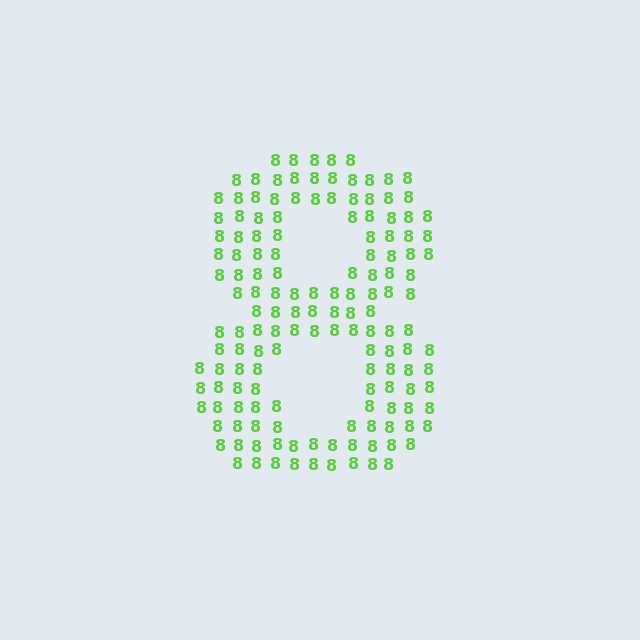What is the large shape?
The large shape is the digit 8.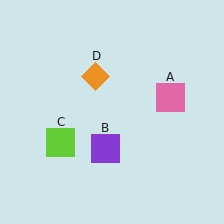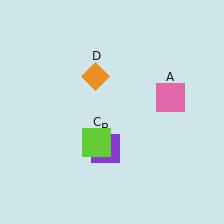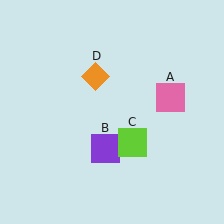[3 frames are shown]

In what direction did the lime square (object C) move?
The lime square (object C) moved right.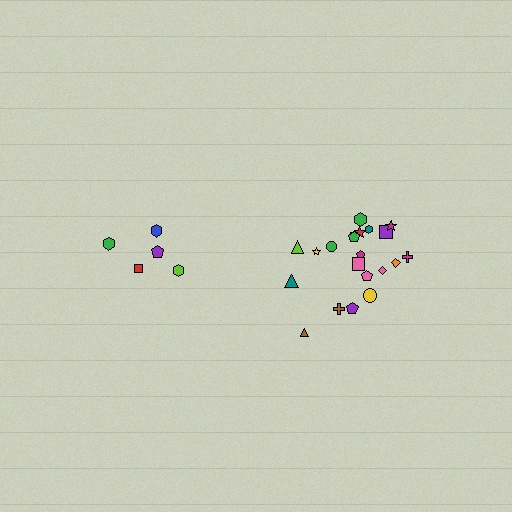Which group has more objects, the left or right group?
The right group.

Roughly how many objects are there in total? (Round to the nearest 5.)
Roughly 25 objects in total.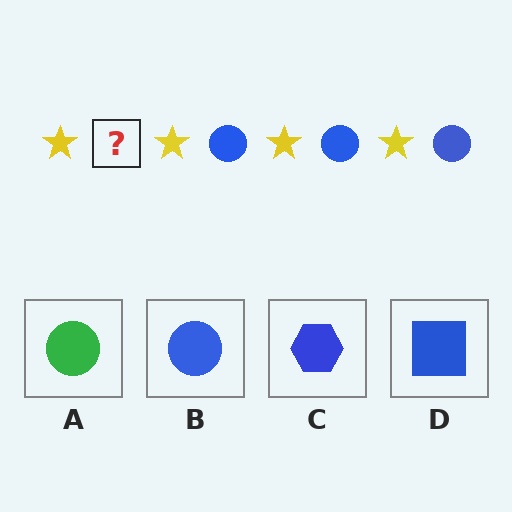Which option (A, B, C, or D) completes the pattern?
B.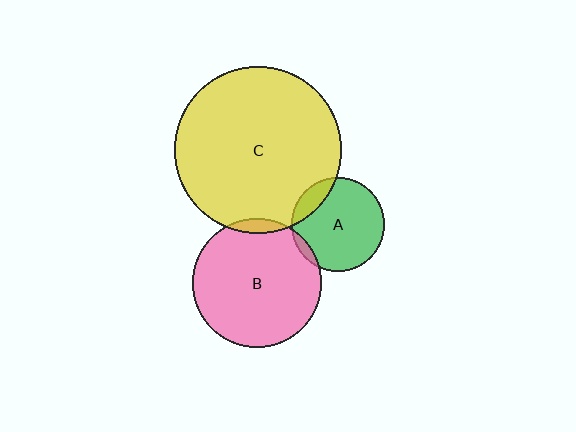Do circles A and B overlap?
Yes.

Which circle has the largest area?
Circle C (yellow).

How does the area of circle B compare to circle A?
Approximately 1.9 times.